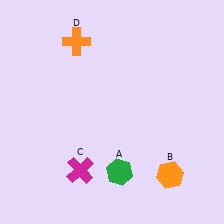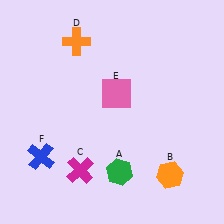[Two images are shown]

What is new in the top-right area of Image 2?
A pink square (E) was added in the top-right area of Image 2.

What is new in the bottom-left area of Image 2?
A blue cross (F) was added in the bottom-left area of Image 2.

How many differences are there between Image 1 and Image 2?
There are 2 differences between the two images.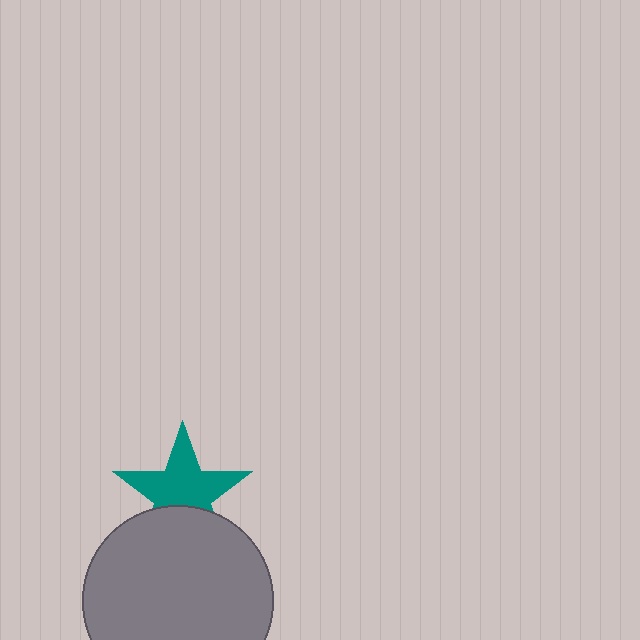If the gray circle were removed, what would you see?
You would see the complete teal star.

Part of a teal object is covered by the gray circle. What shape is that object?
It is a star.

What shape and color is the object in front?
The object in front is a gray circle.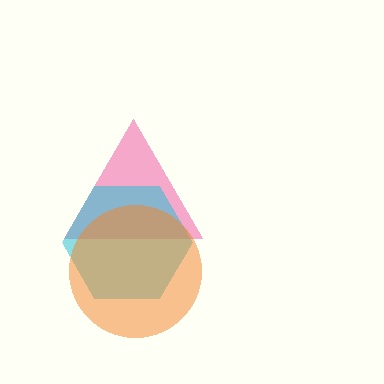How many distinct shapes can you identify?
There are 3 distinct shapes: a pink triangle, a cyan hexagon, an orange circle.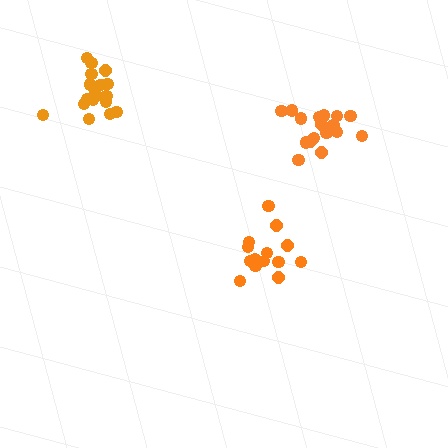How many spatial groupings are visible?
There are 3 spatial groupings.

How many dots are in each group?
Group 1: 18 dots, Group 2: 14 dots, Group 3: 18 dots (50 total).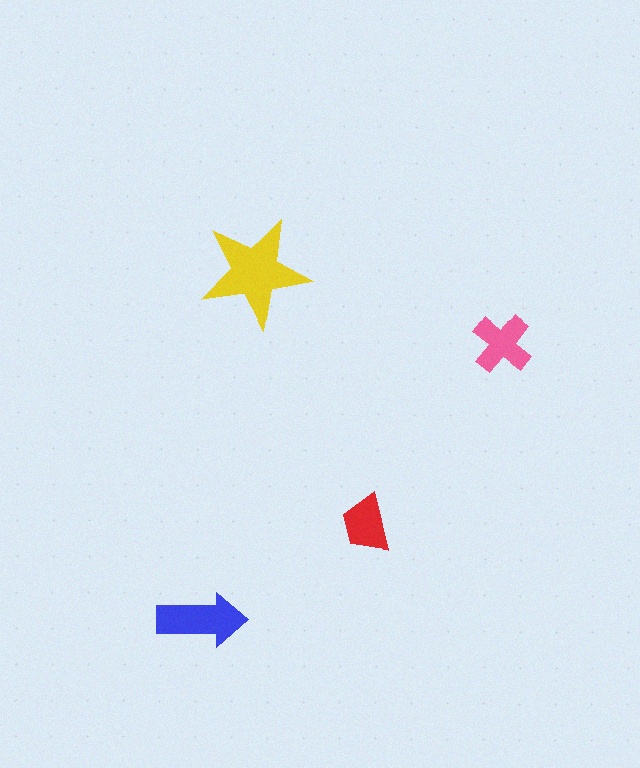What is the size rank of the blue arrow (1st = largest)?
2nd.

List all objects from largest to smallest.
The yellow star, the blue arrow, the pink cross, the red trapezoid.